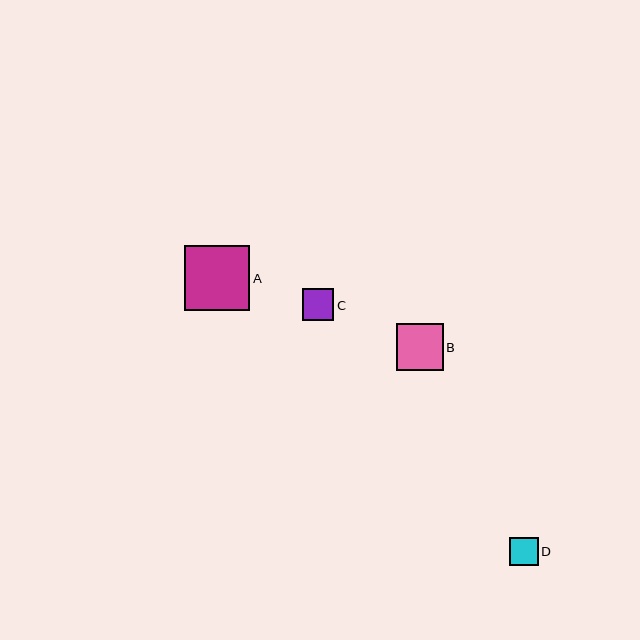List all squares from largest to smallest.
From largest to smallest: A, B, C, D.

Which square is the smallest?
Square D is the smallest with a size of approximately 28 pixels.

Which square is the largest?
Square A is the largest with a size of approximately 65 pixels.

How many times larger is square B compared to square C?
Square B is approximately 1.5 times the size of square C.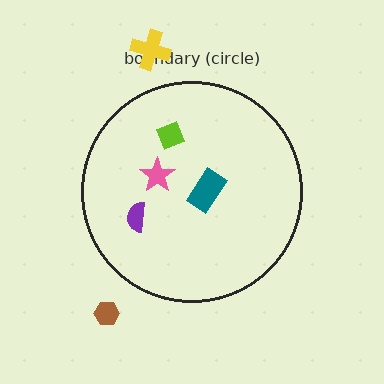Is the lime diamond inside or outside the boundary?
Inside.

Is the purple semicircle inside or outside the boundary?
Inside.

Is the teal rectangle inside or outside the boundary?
Inside.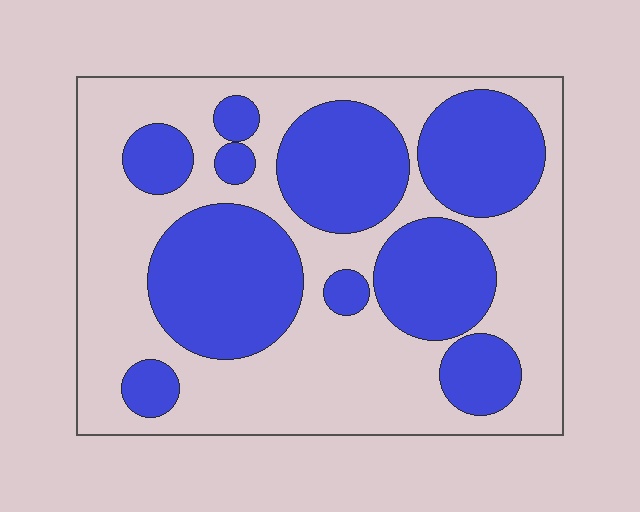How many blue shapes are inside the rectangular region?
10.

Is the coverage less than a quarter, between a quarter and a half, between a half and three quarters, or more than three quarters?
Between a quarter and a half.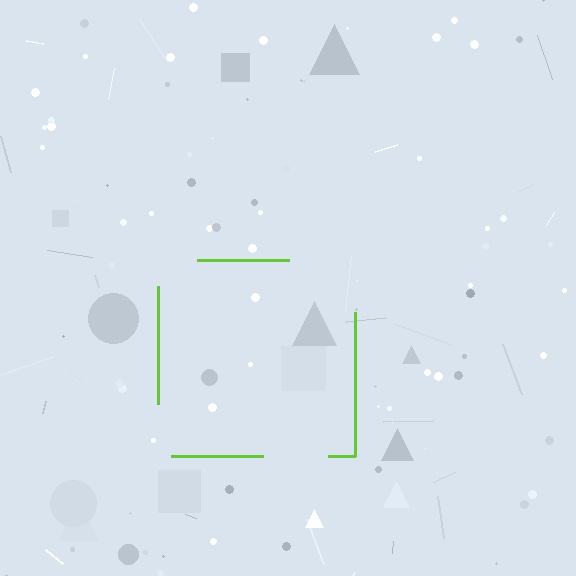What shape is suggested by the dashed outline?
The dashed outline suggests a square.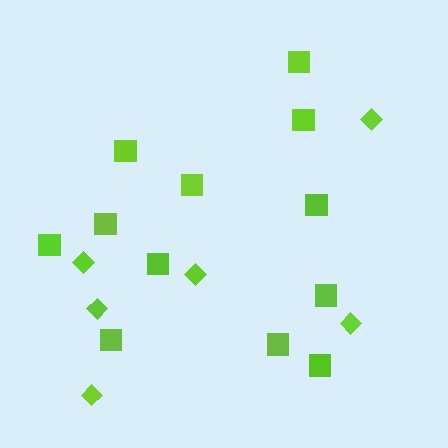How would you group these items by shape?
There are 2 groups: one group of squares (12) and one group of diamonds (6).